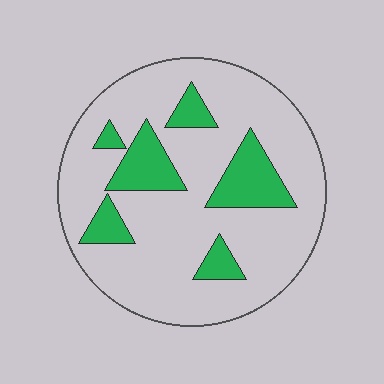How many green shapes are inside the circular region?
6.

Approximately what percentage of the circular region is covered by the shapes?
Approximately 20%.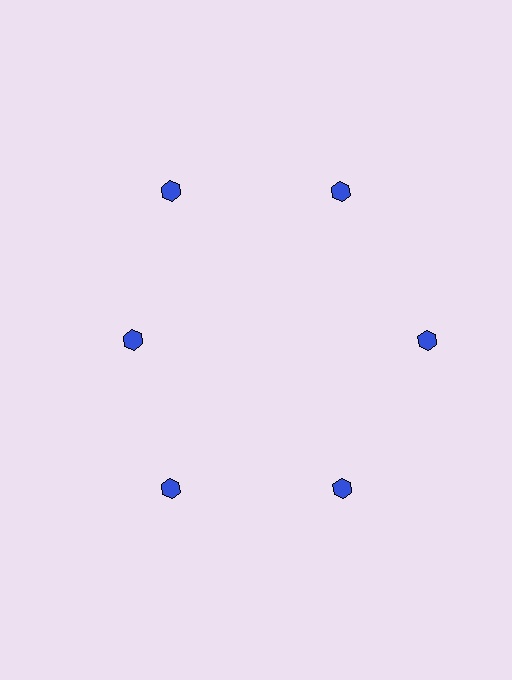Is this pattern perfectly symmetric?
No. The 6 blue hexagons are arranged in a ring, but one element near the 9 o'clock position is pulled inward toward the center, breaking the 6-fold rotational symmetry.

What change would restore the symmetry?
The symmetry would be restored by moving it outward, back onto the ring so that all 6 hexagons sit at equal angles and equal distance from the center.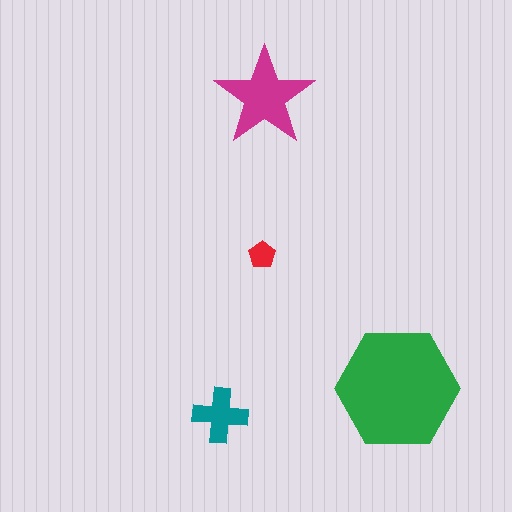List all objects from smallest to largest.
The red pentagon, the teal cross, the magenta star, the green hexagon.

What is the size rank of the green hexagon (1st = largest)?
1st.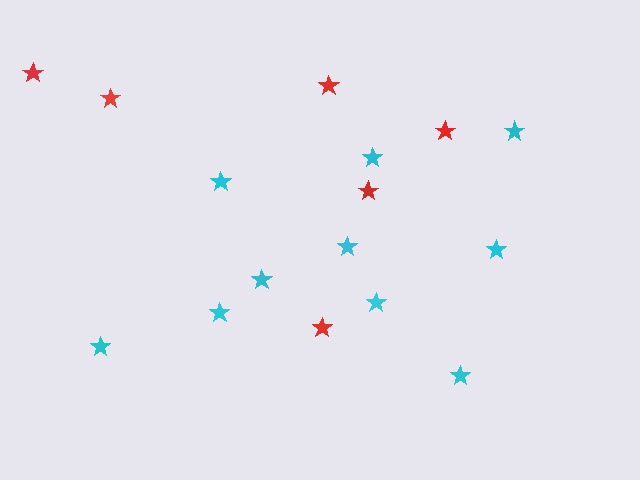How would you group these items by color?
There are 2 groups: one group of red stars (6) and one group of cyan stars (10).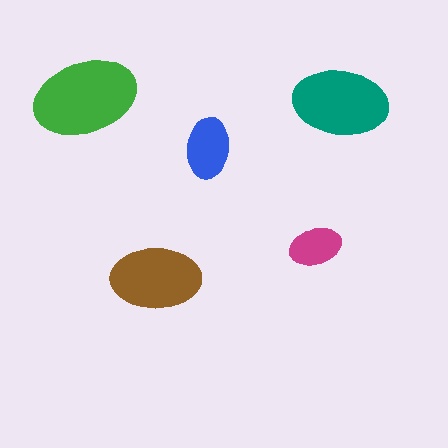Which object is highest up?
The green ellipse is topmost.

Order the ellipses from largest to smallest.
the green one, the teal one, the brown one, the blue one, the magenta one.